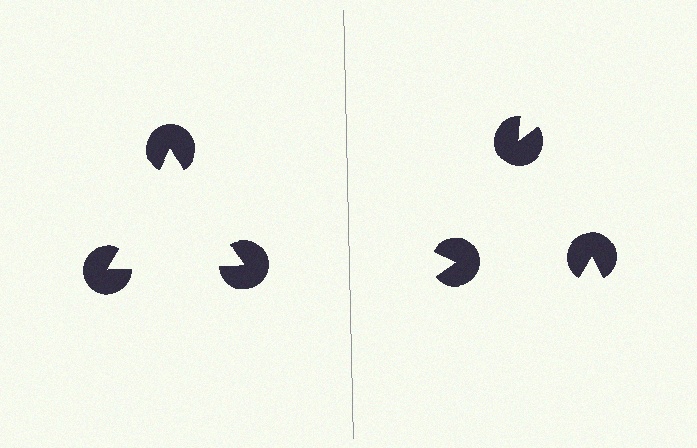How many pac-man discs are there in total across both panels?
6 — 3 on each side.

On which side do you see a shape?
An illusory triangle appears on the left side. On the right side the wedge cuts are rotated, so no coherent shape forms.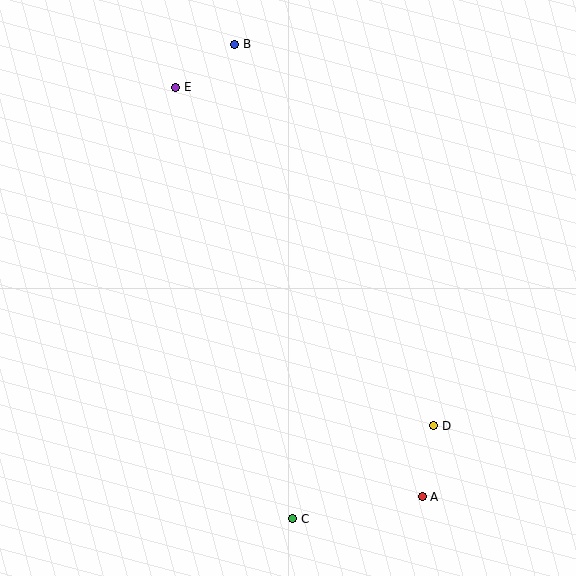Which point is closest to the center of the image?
Point D at (434, 426) is closest to the center.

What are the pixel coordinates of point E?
Point E is at (176, 87).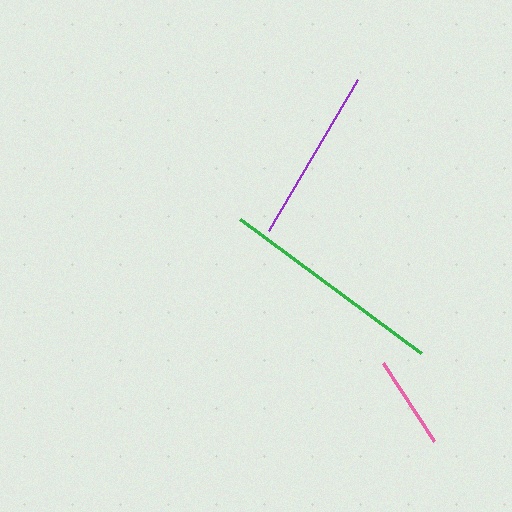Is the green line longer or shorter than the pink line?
The green line is longer than the pink line.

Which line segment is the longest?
The green line is the longest at approximately 225 pixels.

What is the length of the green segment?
The green segment is approximately 225 pixels long.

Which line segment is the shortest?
The pink line is the shortest at approximately 94 pixels.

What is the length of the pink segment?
The pink segment is approximately 94 pixels long.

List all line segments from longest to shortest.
From longest to shortest: green, purple, pink.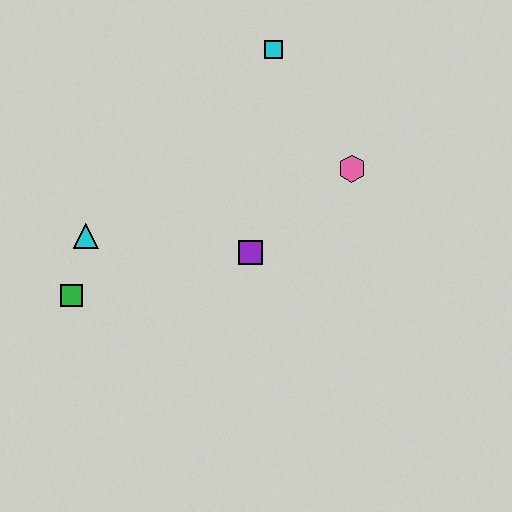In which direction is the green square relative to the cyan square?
The green square is below the cyan square.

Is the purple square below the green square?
No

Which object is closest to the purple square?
The pink hexagon is closest to the purple square.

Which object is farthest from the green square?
The cyan square is farthest from the green square.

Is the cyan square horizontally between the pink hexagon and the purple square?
Yes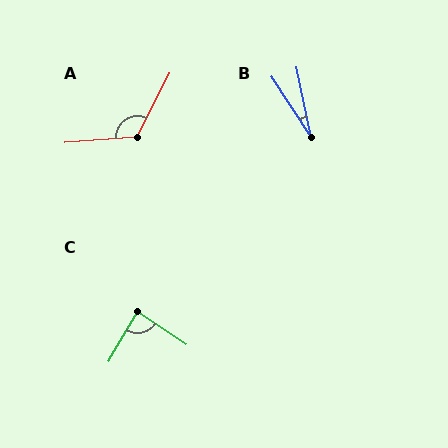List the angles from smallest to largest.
B (22°), C (87°), A (121°).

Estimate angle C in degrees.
Approximately 87 degrees.